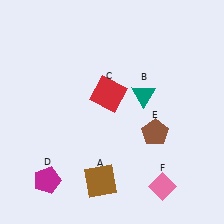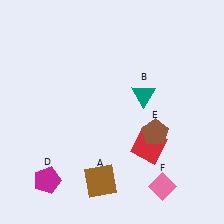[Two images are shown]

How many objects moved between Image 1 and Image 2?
1 object moved between the two images.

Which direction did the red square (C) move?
The red square (C) moved down.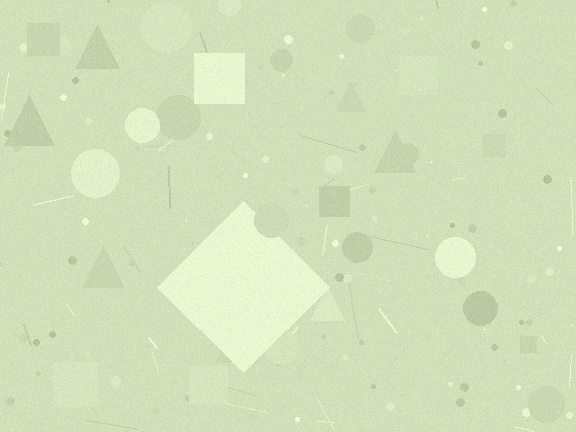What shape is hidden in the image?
A diamond is hidden in the image.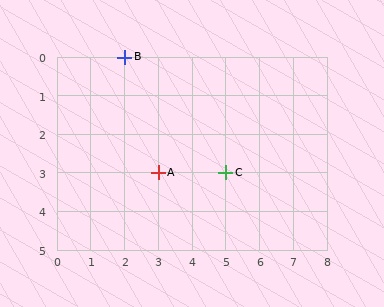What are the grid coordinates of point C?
Point C is at grid coordinates (5, 3).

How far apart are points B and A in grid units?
Points B and A are 1 column and 3 rows apart (about 3.2 grid units diagonally).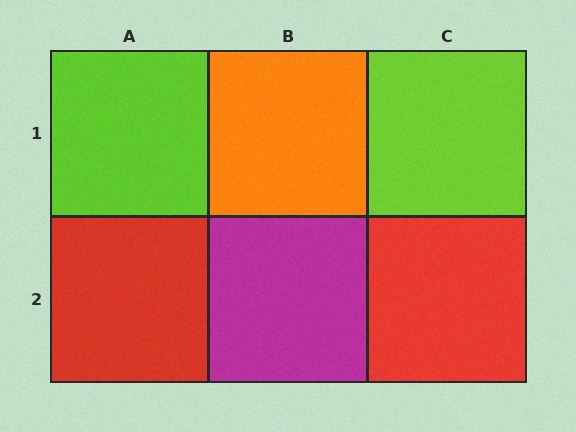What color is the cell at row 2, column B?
Magenta.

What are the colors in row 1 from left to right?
Lime, orange, lime.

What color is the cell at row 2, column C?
Red.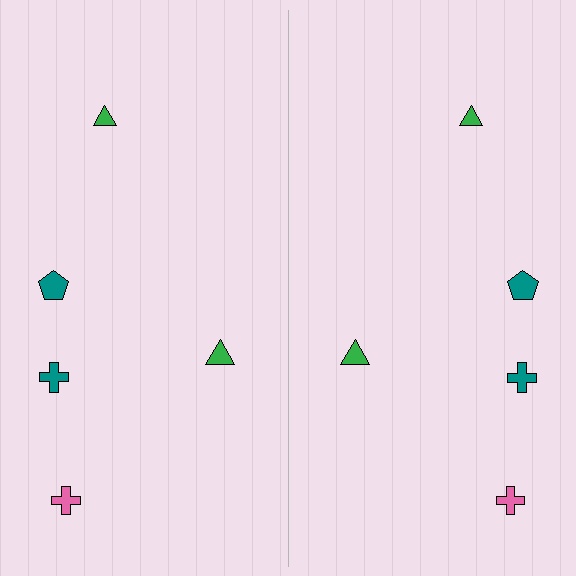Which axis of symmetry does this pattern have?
The pattern has a vertical axis of symmetry running through the center of the image.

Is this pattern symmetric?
Yes, this pattern has bilateral (reflection) symmetry.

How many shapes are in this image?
There are 10 shapes in this image.